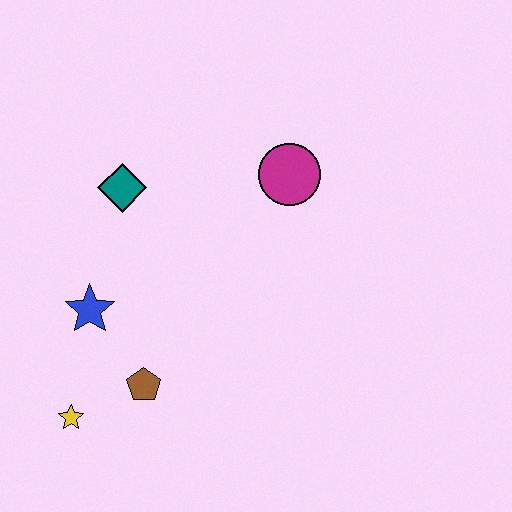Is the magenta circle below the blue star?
No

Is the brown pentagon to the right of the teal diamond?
Yes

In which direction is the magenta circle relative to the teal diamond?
The magenta circle is to the right of the teal diamond.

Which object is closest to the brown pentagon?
The yellow star is closest to the brown pentagon.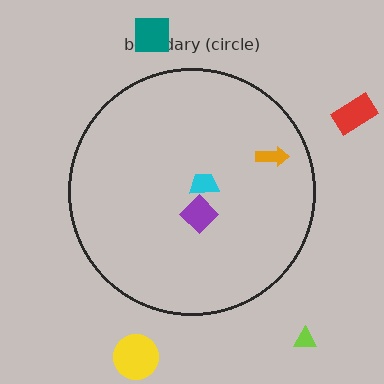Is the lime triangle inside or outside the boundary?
Outside.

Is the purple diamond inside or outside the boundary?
Inside.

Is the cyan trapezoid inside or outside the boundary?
Inside.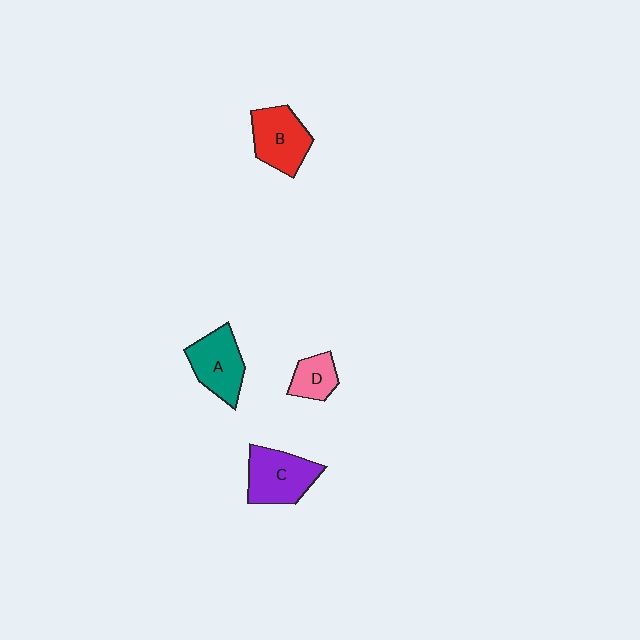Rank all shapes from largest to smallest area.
From largest to smallest: C (purple), B (red), A (teal), D (pink).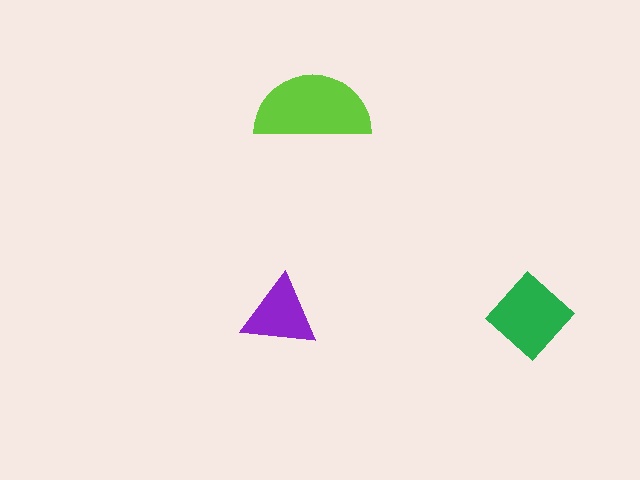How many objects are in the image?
There are 3 objects in the image.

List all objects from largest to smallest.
The lime semicircle, the green diamond, the purple triangle.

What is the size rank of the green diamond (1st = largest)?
2nd.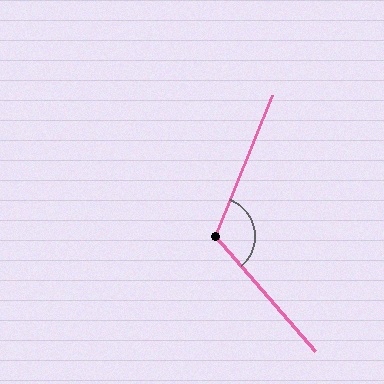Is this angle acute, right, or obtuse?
It is obtuse.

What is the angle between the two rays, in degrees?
Approximately 117 degrees.